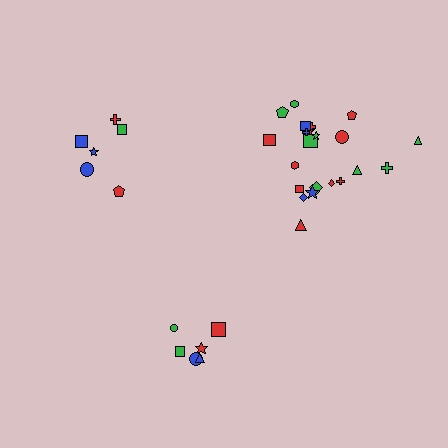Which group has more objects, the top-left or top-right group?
The top-right group.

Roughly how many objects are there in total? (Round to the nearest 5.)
Roughly 35 objects in total.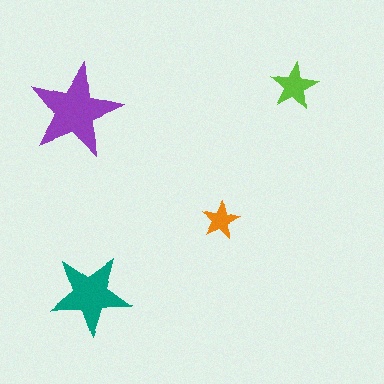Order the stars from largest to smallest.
the purple one, the teal one, the lime one, the orange one.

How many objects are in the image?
There are 4 objects in the image.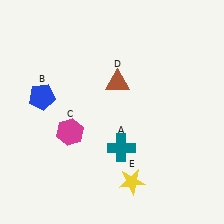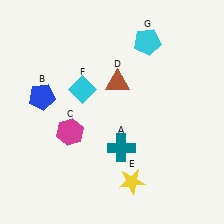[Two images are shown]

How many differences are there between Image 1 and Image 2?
There are 2 differences between the two images.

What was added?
A cyan diamond (F), a cyan pentagon (G) were added in Image 2.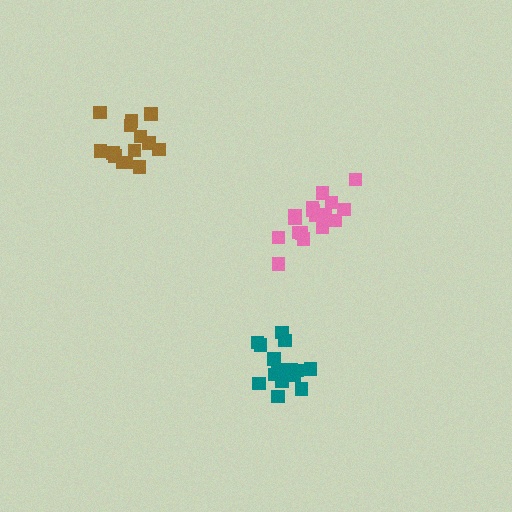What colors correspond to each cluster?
The clusters are colored: teal, pink, brown.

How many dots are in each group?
Group 1: 15 dots, Group 2: 18 dots, Group 3: 14 dots (47 total).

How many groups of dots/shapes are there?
There are 3 groups.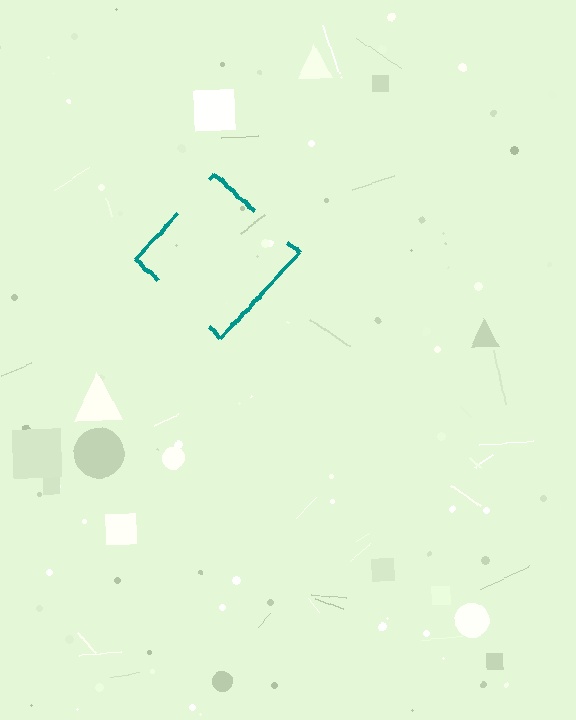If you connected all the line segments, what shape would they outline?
They would outline a diamond.